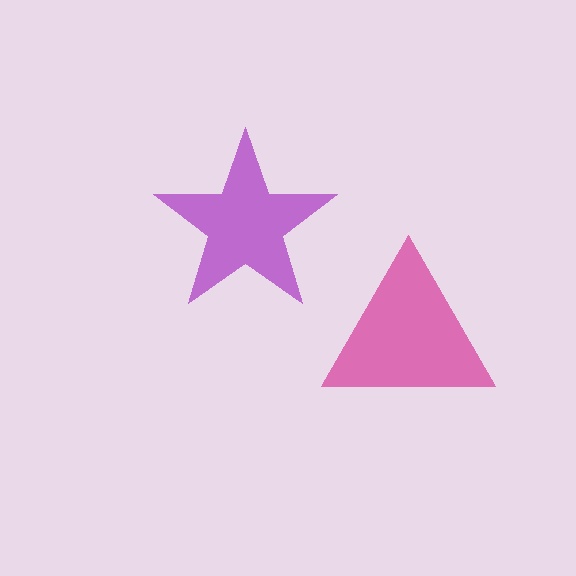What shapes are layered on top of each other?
The layered shapes are: a magenta triangle, a purple star.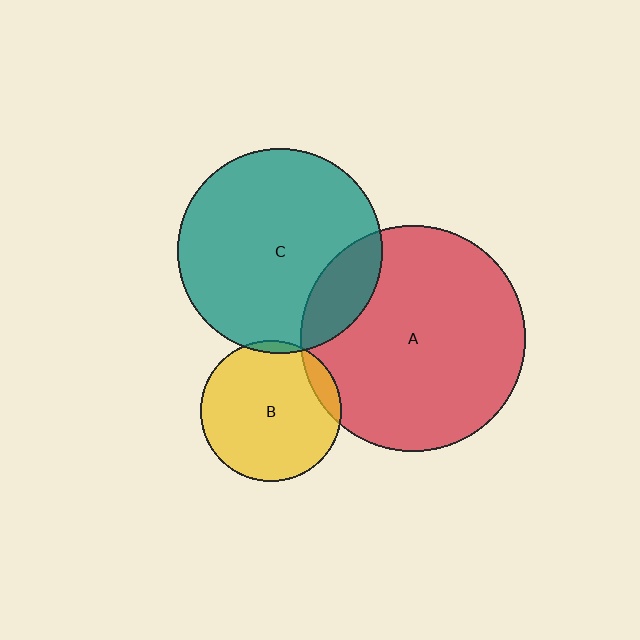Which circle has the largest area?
Circle A (red).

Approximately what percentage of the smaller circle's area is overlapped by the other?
Approximately 5%.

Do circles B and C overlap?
Yes.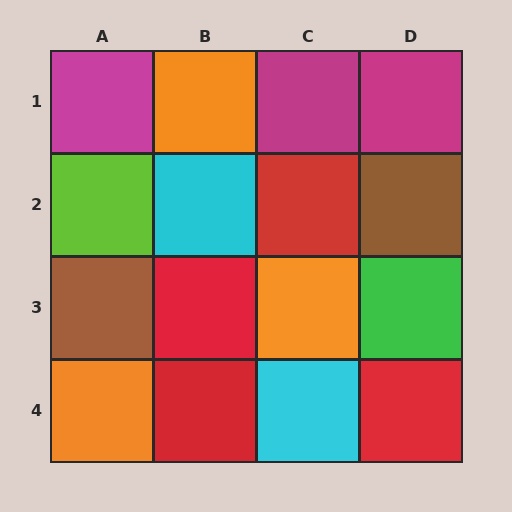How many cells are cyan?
2 cells are cyan.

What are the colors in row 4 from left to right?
Orange, red, cyan, red.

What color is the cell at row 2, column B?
Cyan.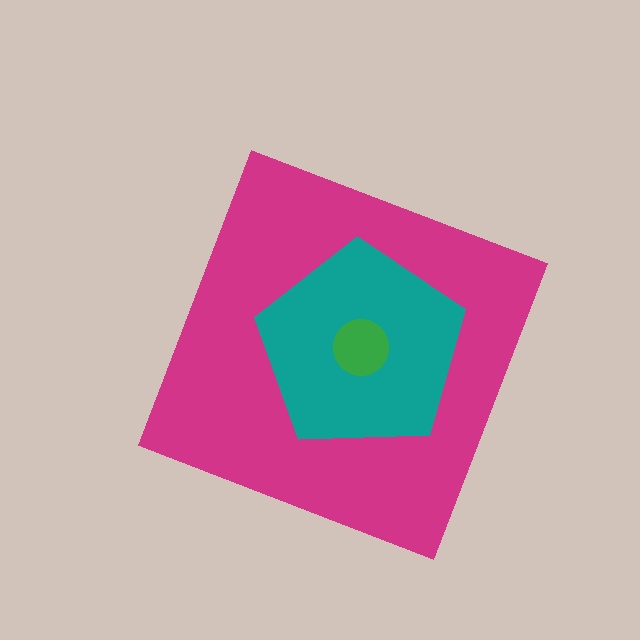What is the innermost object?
The green circle.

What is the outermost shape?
The magenta diamond.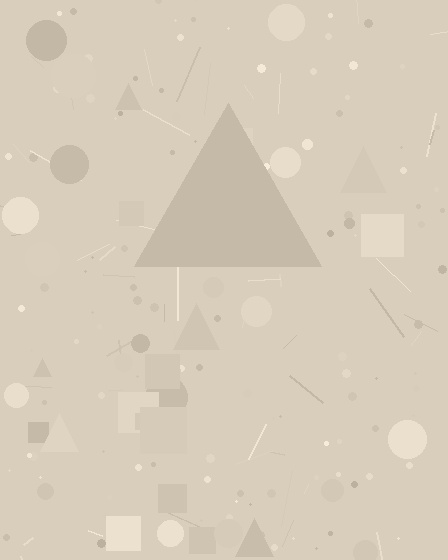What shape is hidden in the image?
A triangle is hidden in the image.